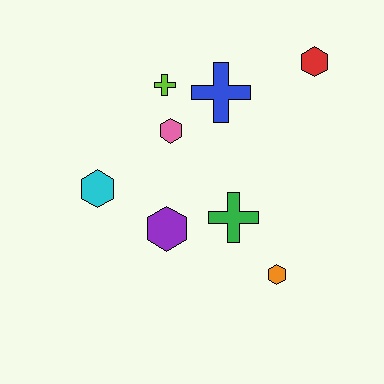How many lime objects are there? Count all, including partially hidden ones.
There is 1 lime object.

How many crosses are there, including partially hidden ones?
There are 3 crosses.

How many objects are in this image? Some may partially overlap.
There are 8 objects.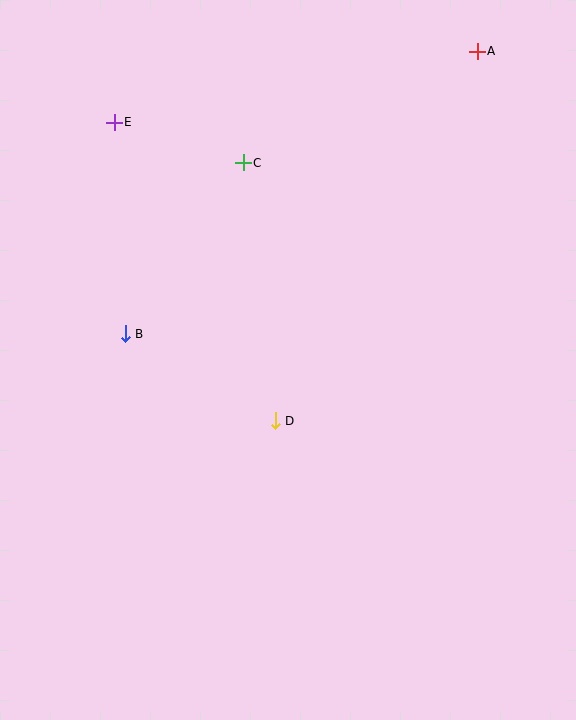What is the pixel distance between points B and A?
The distance between B and A is 452 pixels.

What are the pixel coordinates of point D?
Point D is at (275, 421).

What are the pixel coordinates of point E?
Point E is at (114, 122).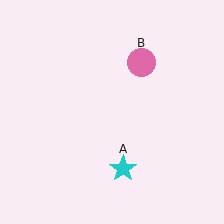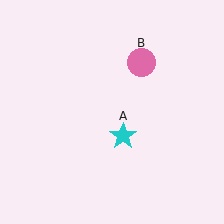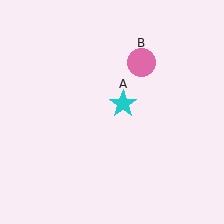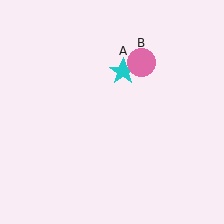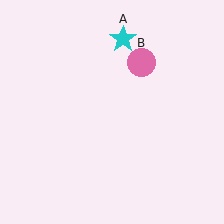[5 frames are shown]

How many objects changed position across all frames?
1 object changed position: cyan star (object A).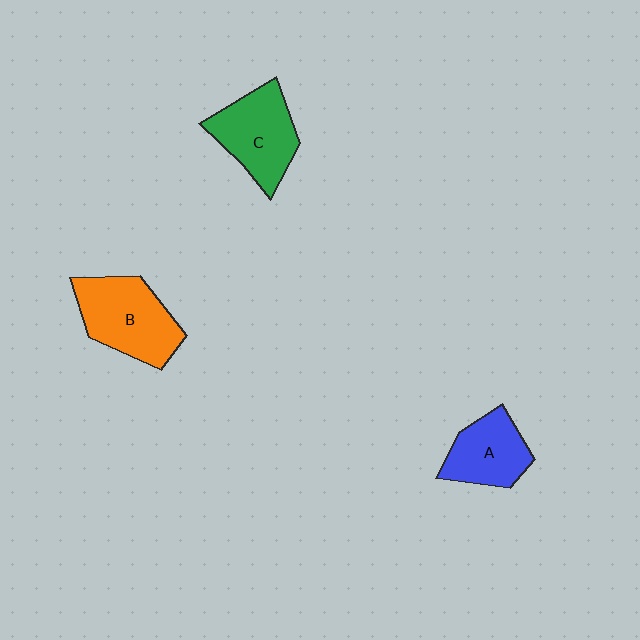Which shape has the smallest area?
Shape A (blue).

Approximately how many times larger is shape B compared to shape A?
Approximately 1.4 times.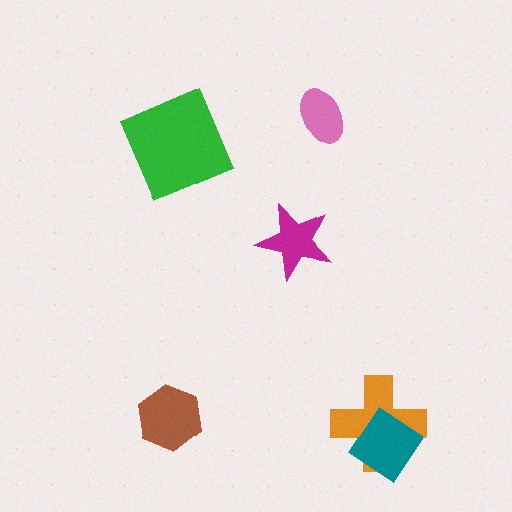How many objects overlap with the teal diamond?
1 object overlaps with the teal diamond.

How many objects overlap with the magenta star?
0 objects overlap with the magenta star.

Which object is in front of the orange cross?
The teal diamond is in front of the orange cross.